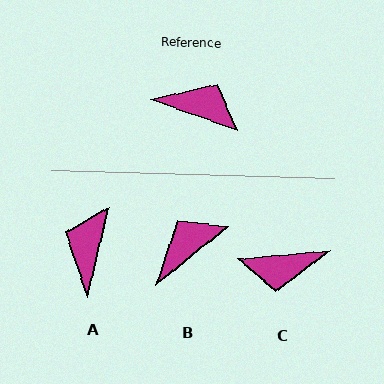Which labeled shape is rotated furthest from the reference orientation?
C, about 156 degrees away.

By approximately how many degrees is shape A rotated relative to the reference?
Approximately 95 degrees counter-clockwise.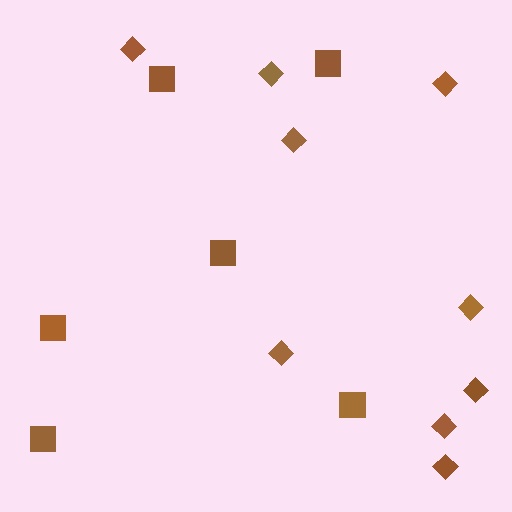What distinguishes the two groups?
There are 2 groups: one group of diamonds (9) and one group of squares (6).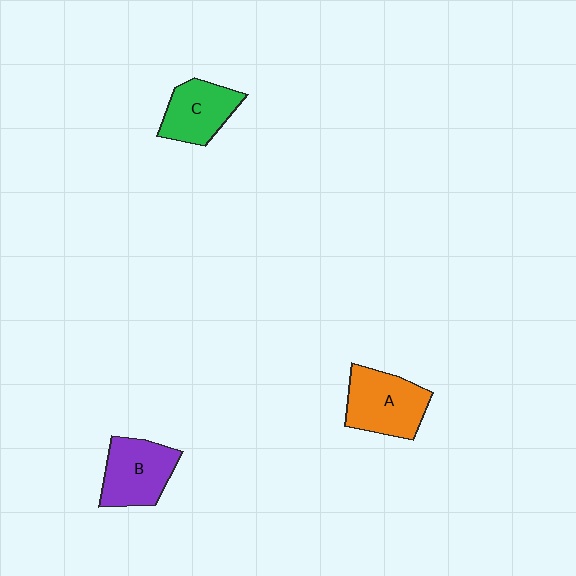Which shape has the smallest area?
Shape C (green).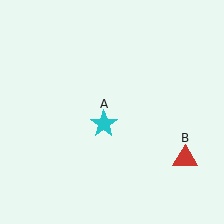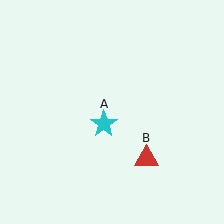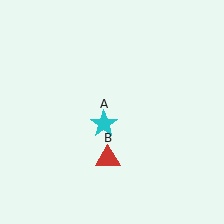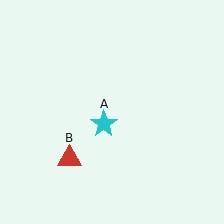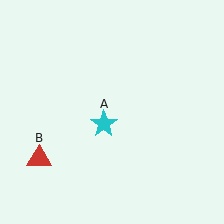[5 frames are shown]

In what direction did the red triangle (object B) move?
The red triangle (object B) moved left.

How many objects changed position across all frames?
1 object changed position: red triangle (object B).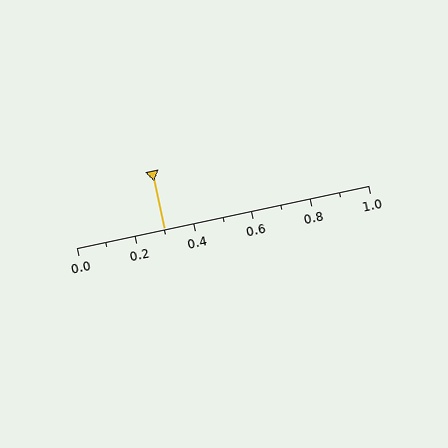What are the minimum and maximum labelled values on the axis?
The axis runs from 0.0 to 1.0.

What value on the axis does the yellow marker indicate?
The marker indicates approximately 0.3.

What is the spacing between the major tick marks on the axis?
The major ticks are spaced 0.2 apart.